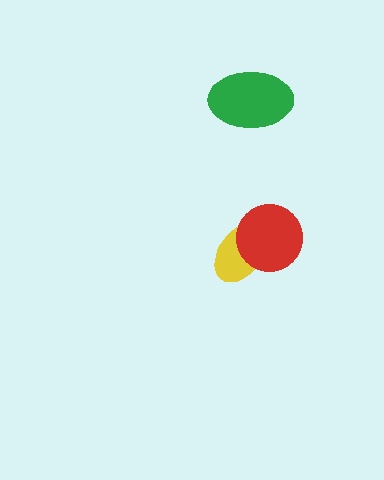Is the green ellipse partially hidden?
No, no other shape covers it.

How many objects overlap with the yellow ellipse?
1 object overlaps with the yellow ellipse.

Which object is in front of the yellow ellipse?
The red circle is in front of the yellow ellipse.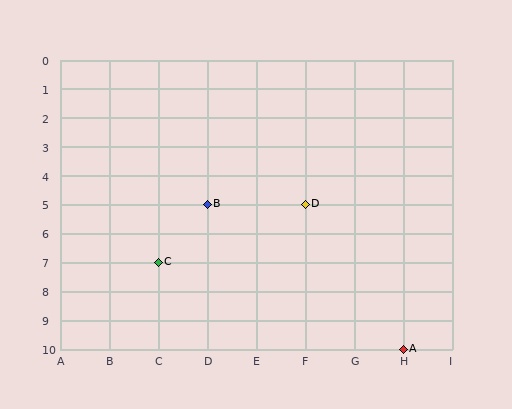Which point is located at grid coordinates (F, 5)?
Point D is at (F, 5).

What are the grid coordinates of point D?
Point D is at grid coordinates (F, 5).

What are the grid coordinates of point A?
Point A is at grid coordinates (H, 10).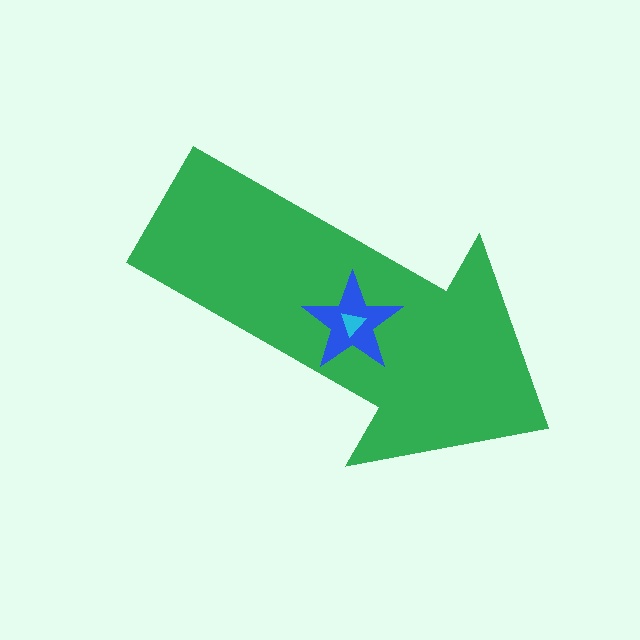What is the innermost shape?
The cyan triangle.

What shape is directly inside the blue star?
The cyan triangle.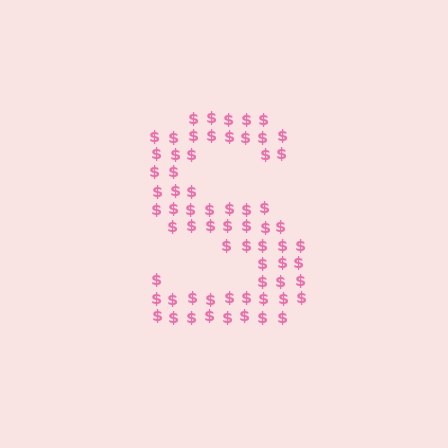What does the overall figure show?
The overall figure shows the letter S.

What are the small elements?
The small elements are dollar signs.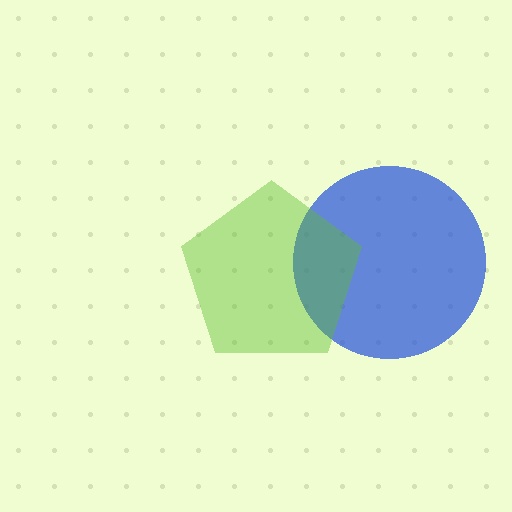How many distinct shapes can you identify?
There are 2 distinct shapes: a blue circle, a lime pentagon.